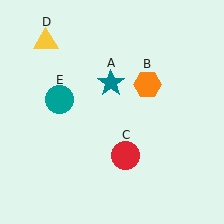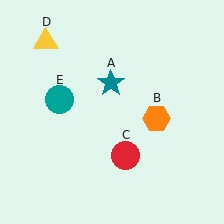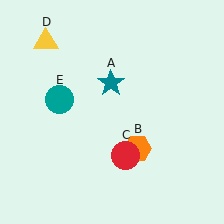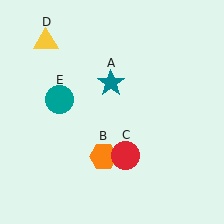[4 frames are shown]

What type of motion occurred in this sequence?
The orange hexagon (object B) rotated clockwise around the center of the scene.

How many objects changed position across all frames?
1 object changed position: orange hexagon (object B).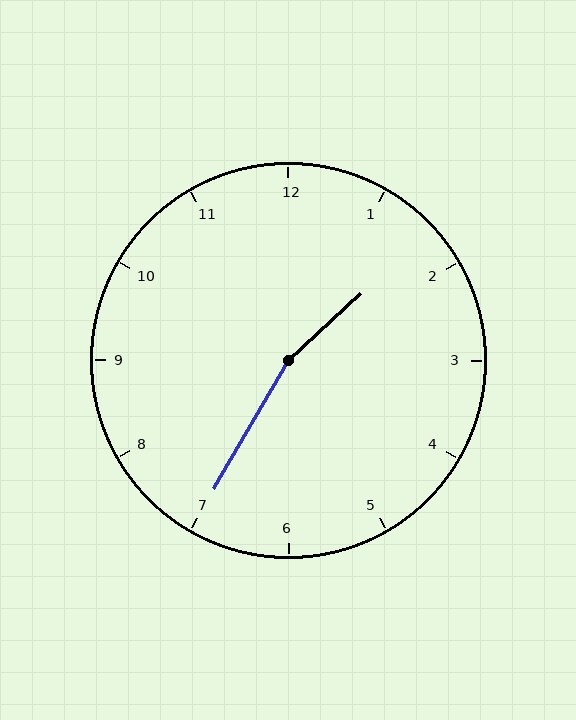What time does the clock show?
1:35.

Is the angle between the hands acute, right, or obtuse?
It is obtuse.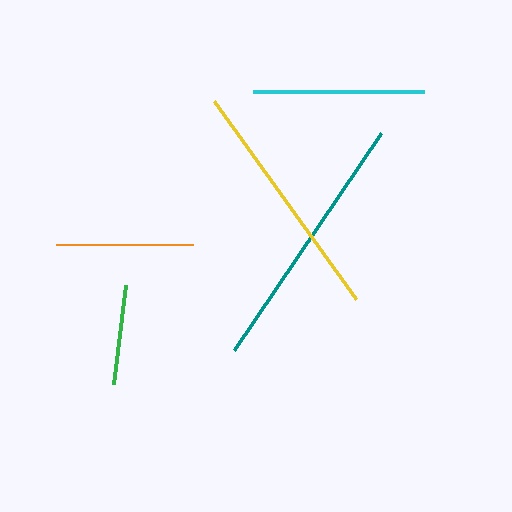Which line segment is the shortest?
The green line is the shortest at approximately 100 pixels.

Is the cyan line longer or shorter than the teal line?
The teal line is longer than the cyan line.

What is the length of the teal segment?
The teal segment is approximately 262 pixels long.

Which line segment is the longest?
The teal line is the longest at approximately 262 pixels.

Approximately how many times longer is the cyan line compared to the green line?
The cyan line is approximately 1.7 times the length of the green line.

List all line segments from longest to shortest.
From longest to shortest: teal, yellow, cyan, orange, green.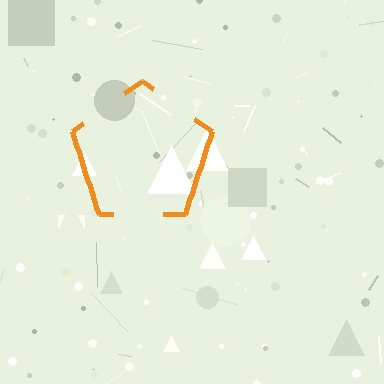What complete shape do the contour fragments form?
The contour fragments form a pentagon.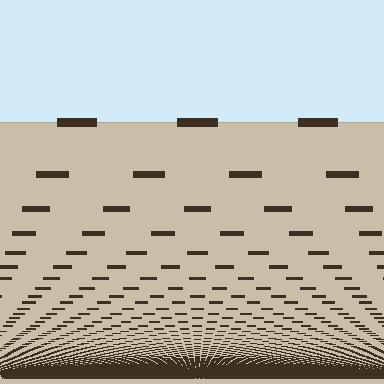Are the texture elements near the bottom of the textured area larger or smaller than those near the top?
Smaller. The gradient is inverted — elements near the bottom are smaller and denser.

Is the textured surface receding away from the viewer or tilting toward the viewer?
The surface appears to tilt toward the viewer. Texture elements get larger and sparser toward the top.